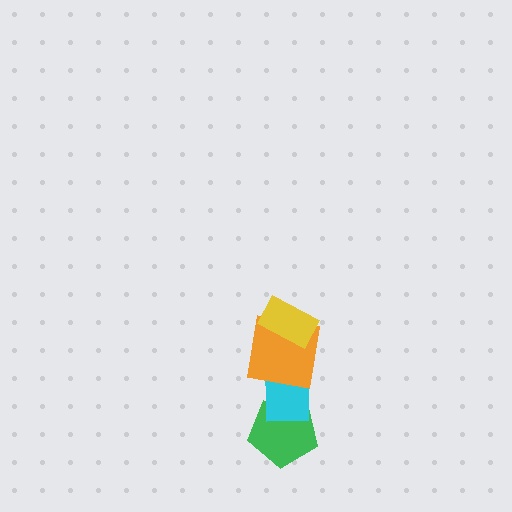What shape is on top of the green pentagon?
The cyan rectangle is on top of the green pentagon.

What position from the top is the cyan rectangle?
The cyan rectangle is 3rd from the top.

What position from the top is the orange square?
The orange square is 2nd from the top.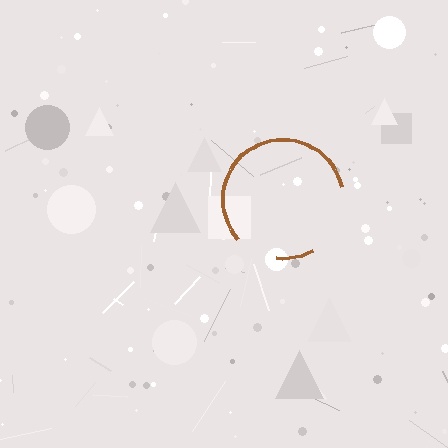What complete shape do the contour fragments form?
The contour fragments form a circle.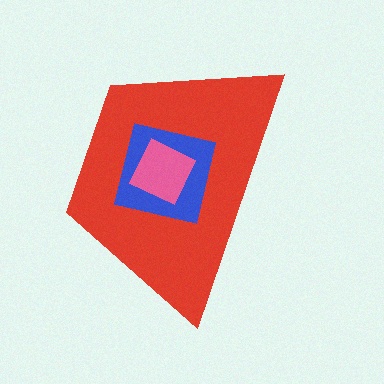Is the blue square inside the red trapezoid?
Yes.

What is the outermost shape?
The red trapezoid.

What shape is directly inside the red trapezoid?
The blue square.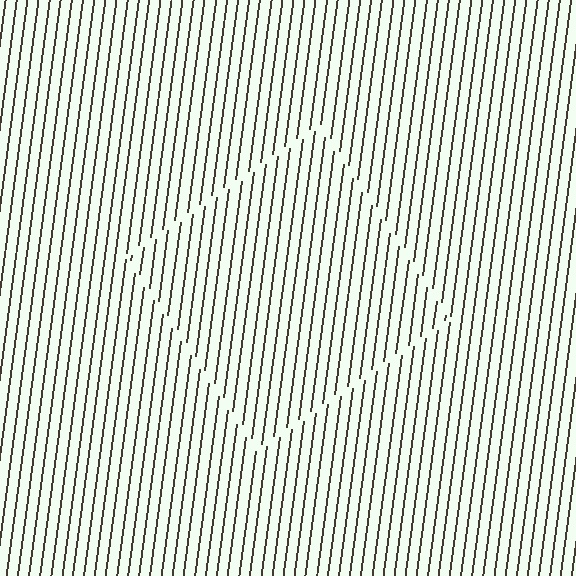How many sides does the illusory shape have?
4 sides — the line-ends trace a square.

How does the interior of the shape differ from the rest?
The interior of the shape contains the same grating, shifted by half a period — the contour is defined by the phase discontinuity where line-ends from the inner and outer gratings abut.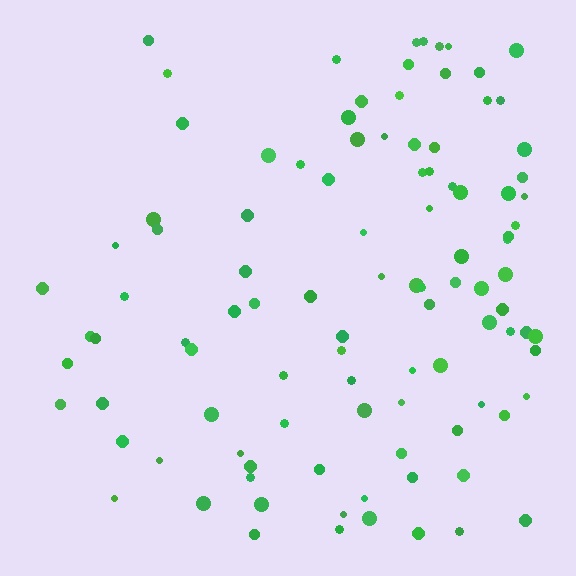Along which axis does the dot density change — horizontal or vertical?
Horizontal.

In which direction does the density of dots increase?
From left to right, with the right side densest.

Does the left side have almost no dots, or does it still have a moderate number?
Still a moderate number, just noticeably fewer than the right.